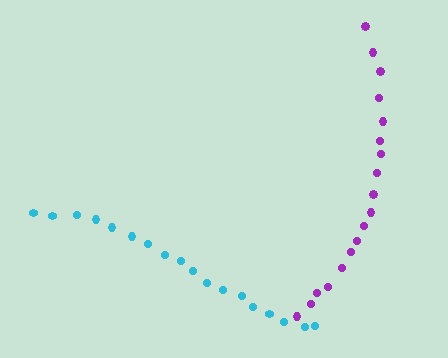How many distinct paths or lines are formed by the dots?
There are 2 distinct paths.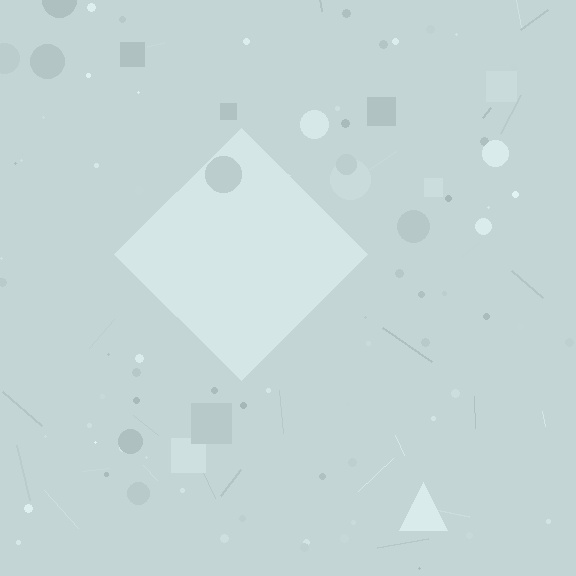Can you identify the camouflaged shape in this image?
The camouflaged shape is a diamond.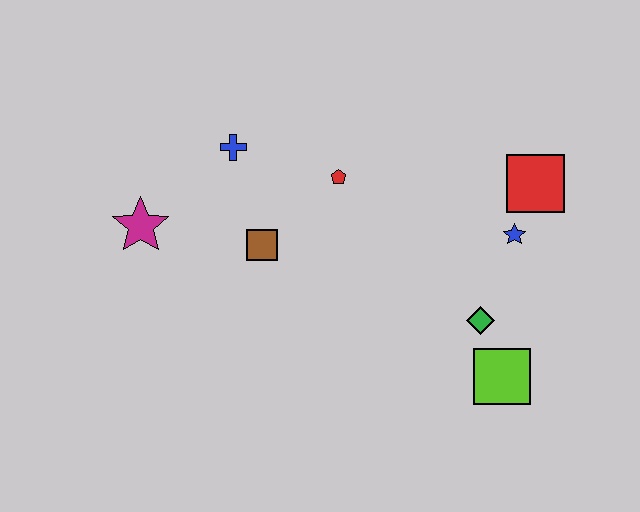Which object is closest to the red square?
The blue star is closest to the red square.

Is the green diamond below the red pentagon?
Yes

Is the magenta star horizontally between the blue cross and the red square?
No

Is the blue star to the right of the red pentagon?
Yes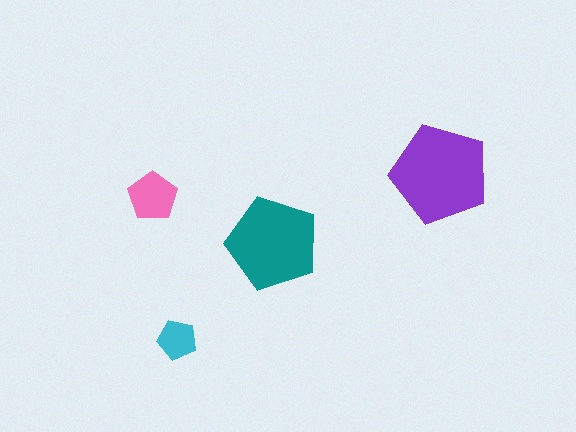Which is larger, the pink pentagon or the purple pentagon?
The purple one.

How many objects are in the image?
There are 4 objects in the image.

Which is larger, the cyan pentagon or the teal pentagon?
The teal one.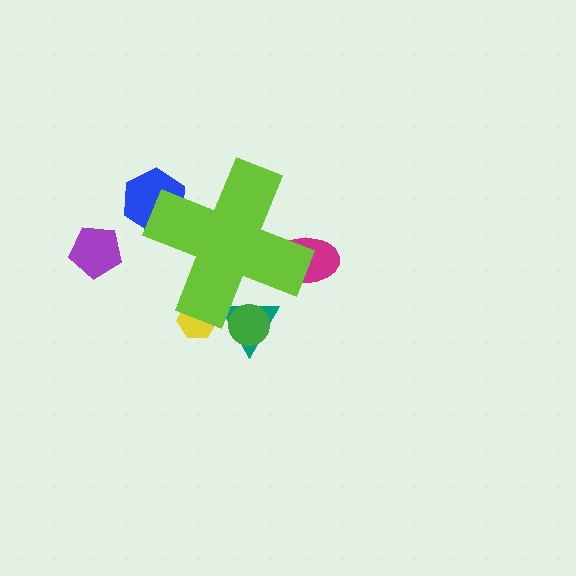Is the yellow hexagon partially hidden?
Yes, the yellow hexagon is partially hidden behind the lime cross.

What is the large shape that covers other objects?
A lime cross.